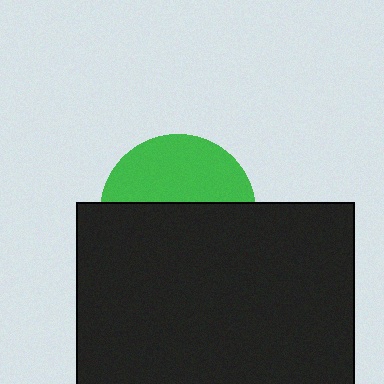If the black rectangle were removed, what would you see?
You would see the complete green circle.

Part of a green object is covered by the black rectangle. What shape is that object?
It is a circle.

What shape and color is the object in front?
The object in front is a black rectangle.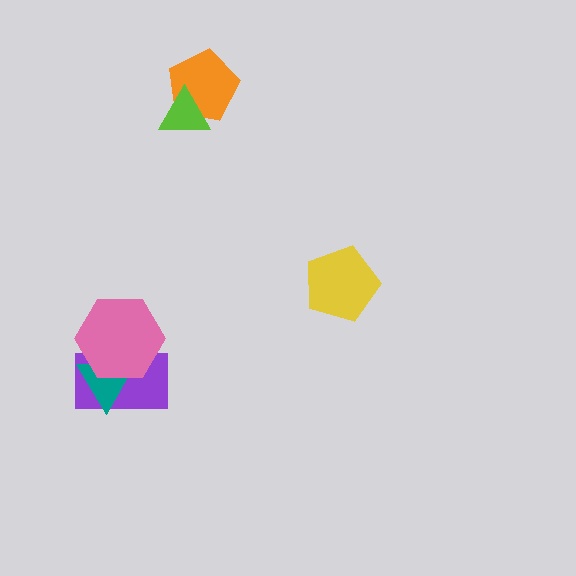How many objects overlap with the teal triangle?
2 objects overlap with the teal triangle.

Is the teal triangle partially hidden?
Yes, it is partially covered by another shape.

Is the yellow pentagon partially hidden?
No, no other shape covers it.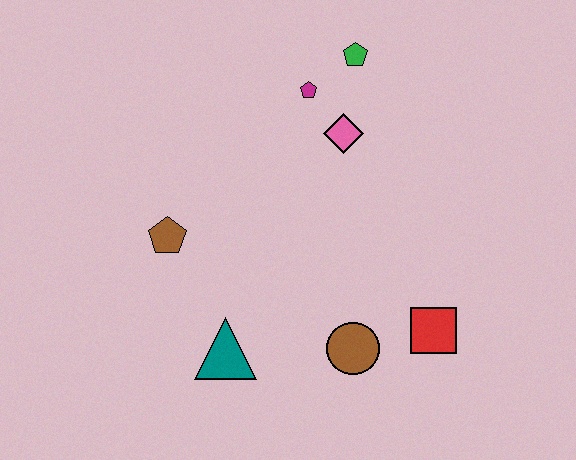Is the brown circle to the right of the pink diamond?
Yes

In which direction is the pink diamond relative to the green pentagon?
The pink diamond is below the green pentagon.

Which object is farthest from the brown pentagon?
The red square is farthest from the brown pentagon.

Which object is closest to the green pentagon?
The magenta pentagon is closest to the green pentagon.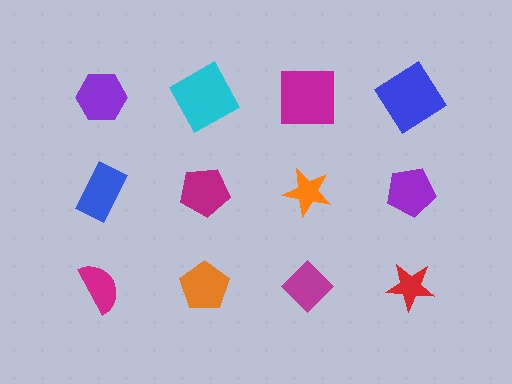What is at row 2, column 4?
A purple pentagon.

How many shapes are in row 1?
4 shapes.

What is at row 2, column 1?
A blue rectangle.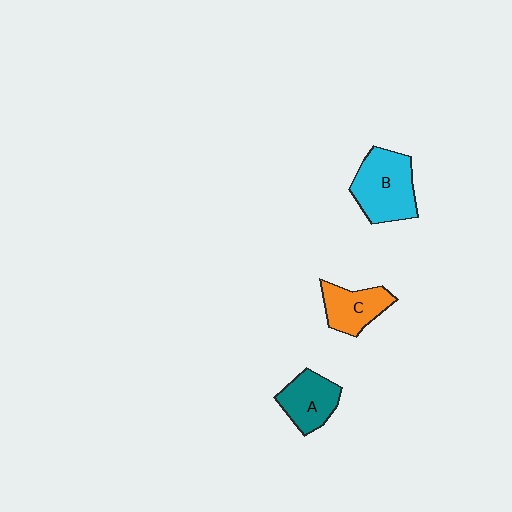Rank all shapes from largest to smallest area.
From largest to smallest: B (cyan), A (teal), C (orange).